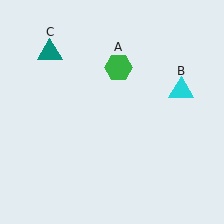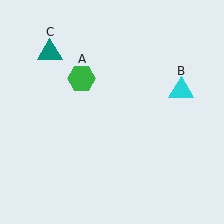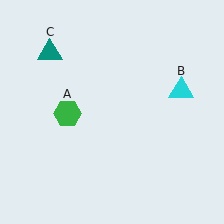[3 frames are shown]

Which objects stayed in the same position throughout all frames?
Cyan triangle (object B) and teal triangle (object C) remained stationary.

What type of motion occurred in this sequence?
The green hexagon (object A) rotated counterclockwise around the center of the scene.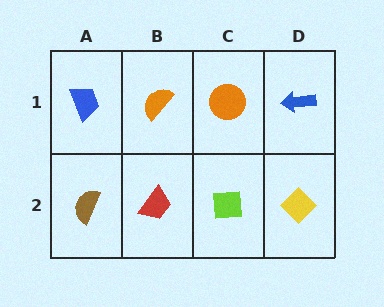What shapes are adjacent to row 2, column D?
A blue arrow (row 1, column D), a lime square (row 2, column C).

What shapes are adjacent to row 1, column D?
A yellow diamond (row 2, column D), an orange circle (row 1, column C).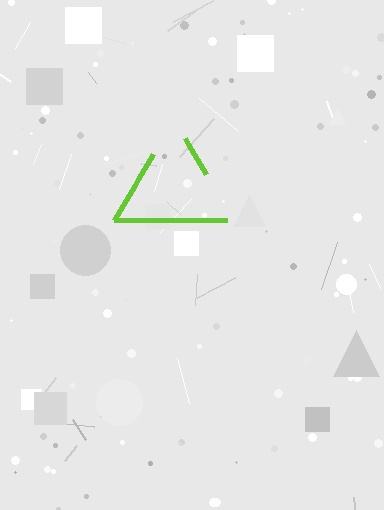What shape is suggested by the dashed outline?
The dashed outline suggests a triangle.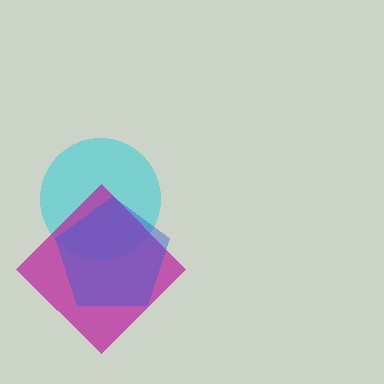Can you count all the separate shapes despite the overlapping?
Yes, there are 3 separate shapes.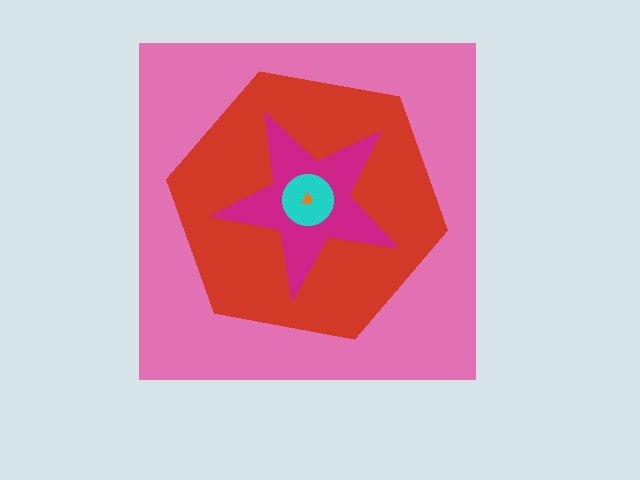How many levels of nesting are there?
5.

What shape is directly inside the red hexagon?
The magenta star.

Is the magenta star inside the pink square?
Yes.